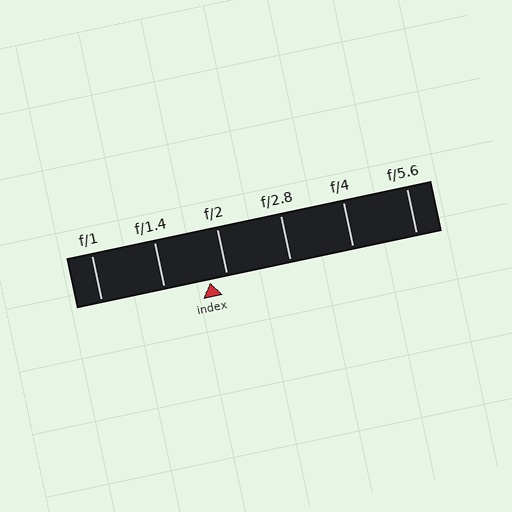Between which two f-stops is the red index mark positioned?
The index mark is between f/1.4 and f/2.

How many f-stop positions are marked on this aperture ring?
There are 6 f-stop positions marked.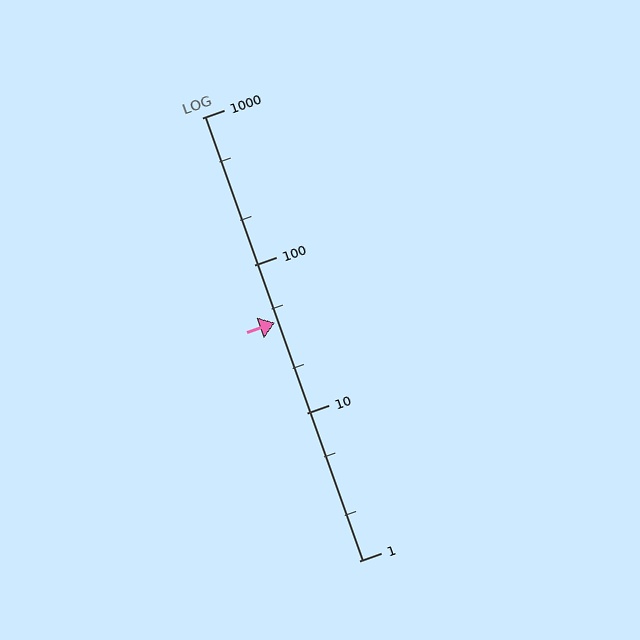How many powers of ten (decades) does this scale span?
The scale spans 3 decades, from 1 to 1000.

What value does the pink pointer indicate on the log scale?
The pointer indicates approximately 41.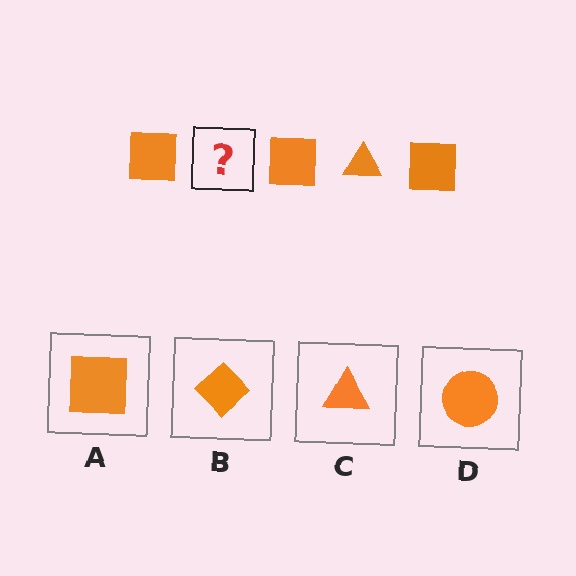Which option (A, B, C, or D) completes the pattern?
C.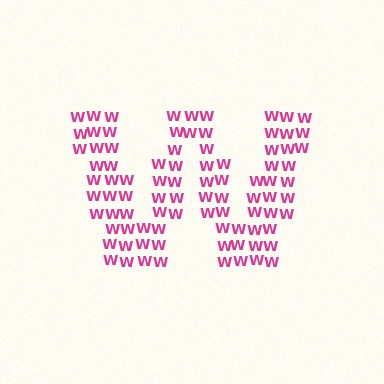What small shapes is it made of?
It is made of small letter W's.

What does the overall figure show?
The overall figure shows the letter W.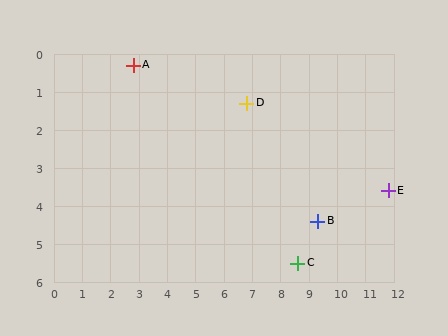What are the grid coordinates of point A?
Point A is at approximately (2.8, 0.3).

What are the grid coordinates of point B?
Point B is at approximately (9.3, 4.4).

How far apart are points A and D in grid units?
Points A and D are about 4.1 grid units apart.